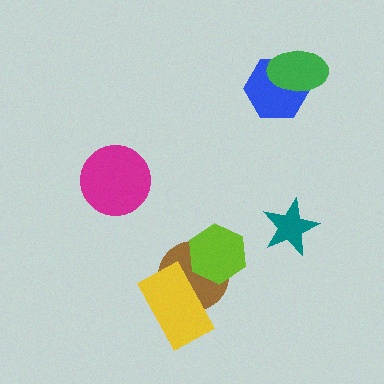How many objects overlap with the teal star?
0 objects overlap with the teal star.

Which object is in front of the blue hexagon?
The green ellipse is in front of the blue hexagon.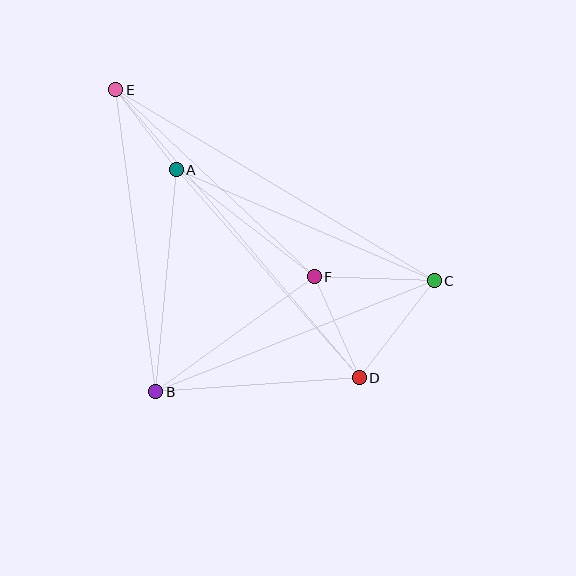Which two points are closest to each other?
Points A and E are closest to each other.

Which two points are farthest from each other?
Points D and E are farthest from each other.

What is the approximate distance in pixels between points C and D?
The distance between C and D is approximately 123 pixels.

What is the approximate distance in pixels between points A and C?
The distance between A and C is approximately 281 pixels.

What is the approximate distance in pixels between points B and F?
The distance between B and F is approximately 196 pixels.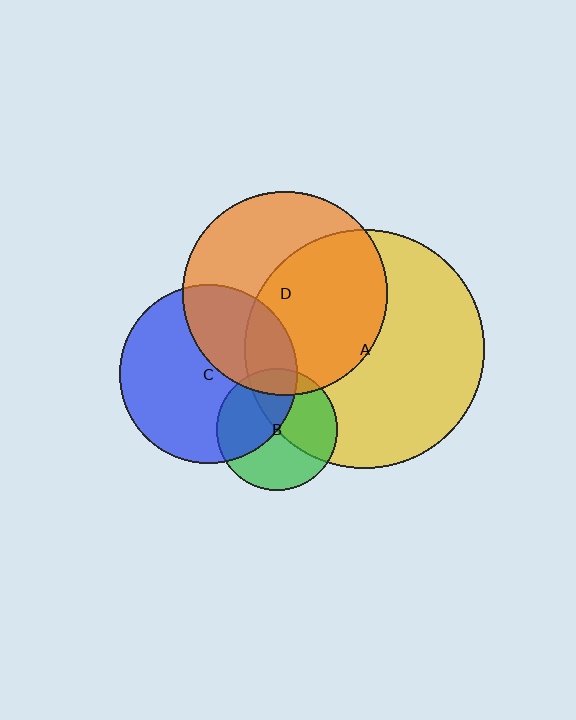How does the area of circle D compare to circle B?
Approximately 2.8 times.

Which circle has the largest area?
Circle A (yellow).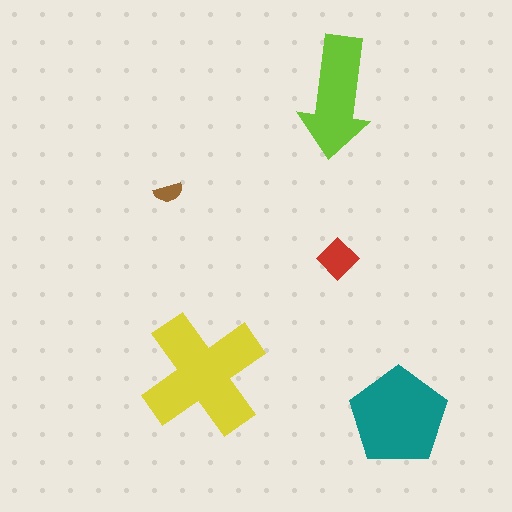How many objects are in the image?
There are 5 objects in the image.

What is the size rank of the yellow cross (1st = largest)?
1st.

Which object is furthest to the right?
The teal pentagon is rightmost.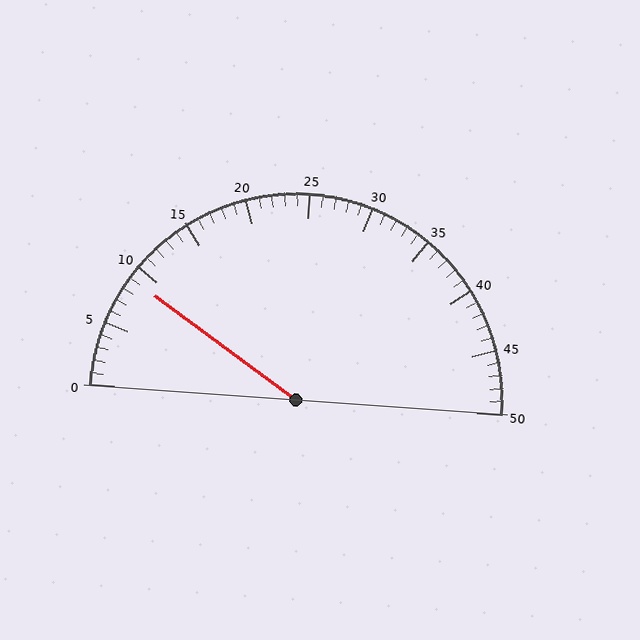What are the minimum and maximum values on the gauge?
The gauge ranges from 0 to 50.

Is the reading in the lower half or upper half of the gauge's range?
The reading is in the lower half of the range (0 to 50).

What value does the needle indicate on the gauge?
The needle indicates approximately 9.